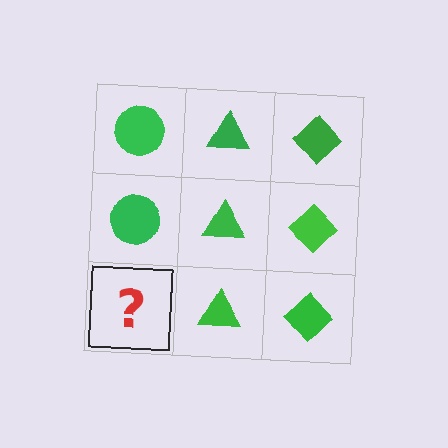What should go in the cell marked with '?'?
The missing cell should contain a green circle.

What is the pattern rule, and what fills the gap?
The rule is that each column has a consistent shape. The gap should be filled with a green circle.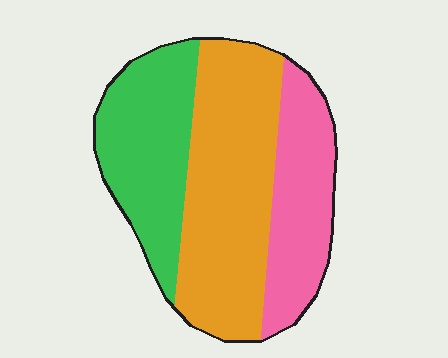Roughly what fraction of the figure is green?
Green takes up between a quarter and a half of the figure.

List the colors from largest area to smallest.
From largest to smallest: orange, green, pink.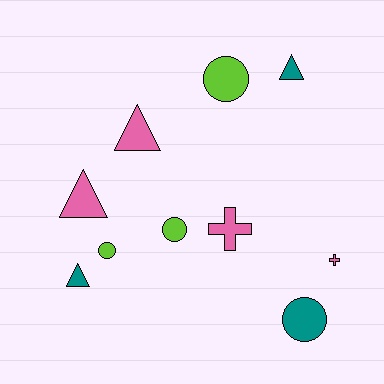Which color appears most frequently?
Pink, with 4 objects.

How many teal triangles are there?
There are 2 teal triangles.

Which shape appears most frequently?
Circle, with 4 objects.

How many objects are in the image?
There are 10 objects.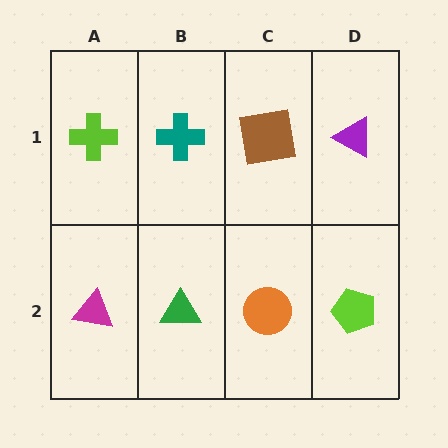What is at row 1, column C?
A brown square.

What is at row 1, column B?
A teal cross.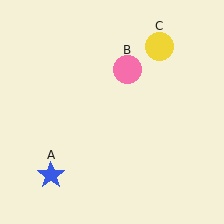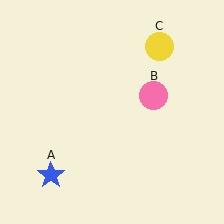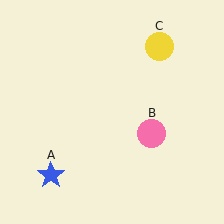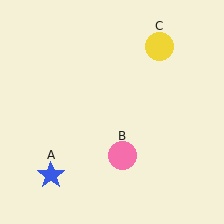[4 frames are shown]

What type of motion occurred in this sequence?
The pink circle (object B) rotated clockwise around the center of the scene.